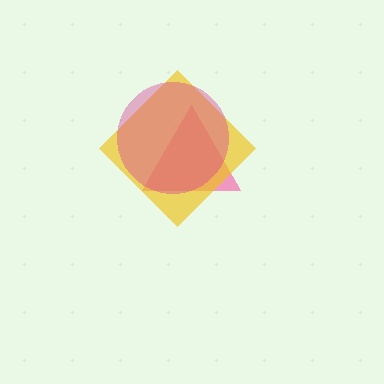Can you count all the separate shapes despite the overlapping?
Yes, there are 3 separate shapes.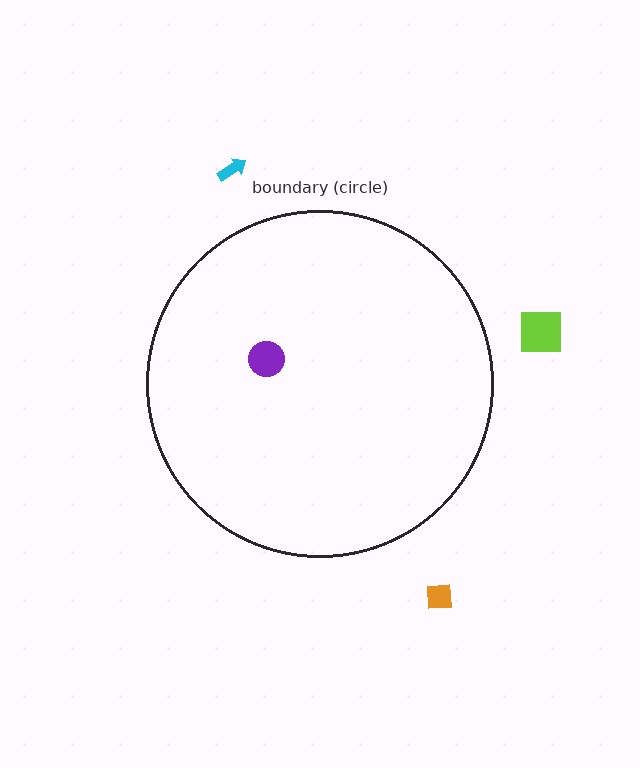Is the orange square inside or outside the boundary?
Outside.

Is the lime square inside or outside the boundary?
Outside.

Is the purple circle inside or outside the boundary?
Inside.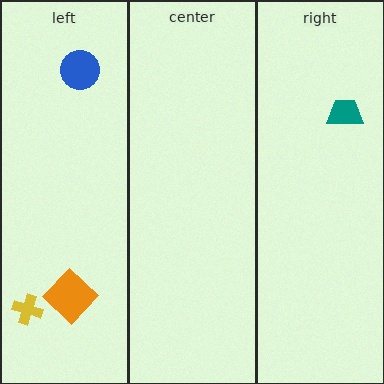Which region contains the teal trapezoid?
The right region.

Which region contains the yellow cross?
The left region.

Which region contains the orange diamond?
The left region.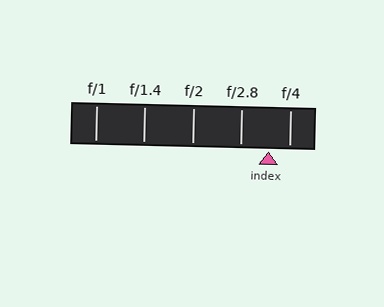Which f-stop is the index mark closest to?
The index mark is closest to f/4.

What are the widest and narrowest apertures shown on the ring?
The widest aperture shown is f/1 and the narrowest is f/4.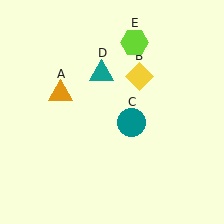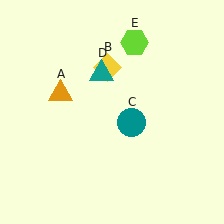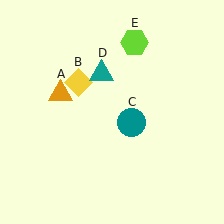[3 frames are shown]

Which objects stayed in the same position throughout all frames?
Orange triangle (object A) and teal circle (object C) and teal triangle (object D) and lime hexagon (object E) remained stationary.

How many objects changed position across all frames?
1 object changed position: yellow diamond (object B).